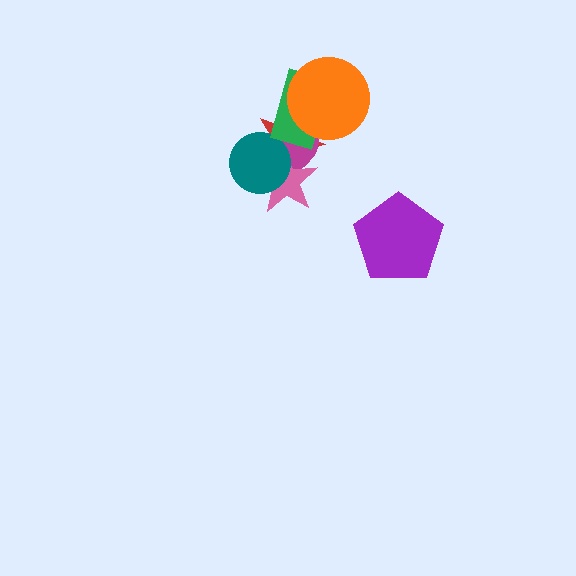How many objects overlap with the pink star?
3 objects overlap with the pink star.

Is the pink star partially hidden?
Yes, it is partially covered by another shape.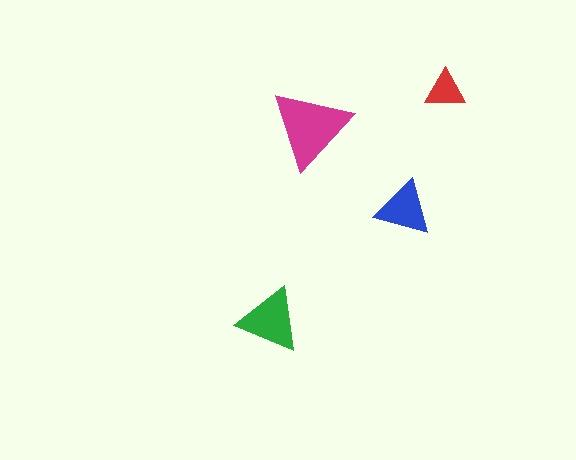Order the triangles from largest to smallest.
the magenta one, the green one, the blue one, the red one.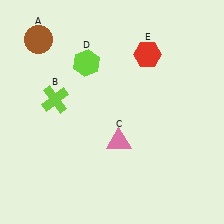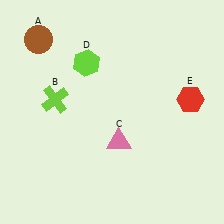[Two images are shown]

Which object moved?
The red hexagon (E) moved down.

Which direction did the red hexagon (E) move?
The red hexagon (E) moved down.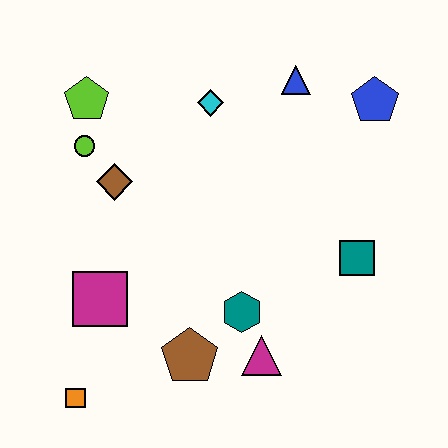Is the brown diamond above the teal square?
Yes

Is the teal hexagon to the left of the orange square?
No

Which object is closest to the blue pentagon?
The blue triangle is closest to the blue pentagon.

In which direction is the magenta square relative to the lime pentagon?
The magenta square is below the lime pentagon.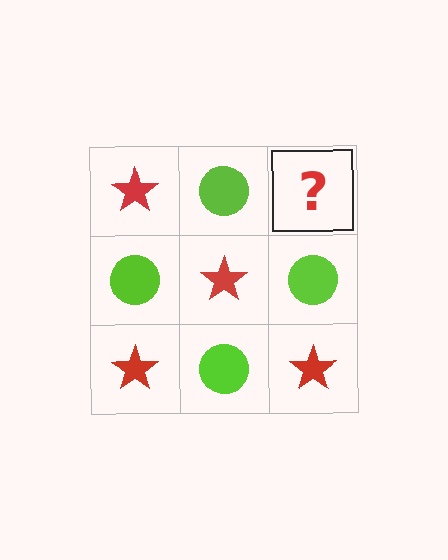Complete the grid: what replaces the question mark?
The question mark should be replaced with a red star.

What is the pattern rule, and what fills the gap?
The rule is that it alternates red star and lime circle in a checkerboard pattern. The gap should be filled with a red star.